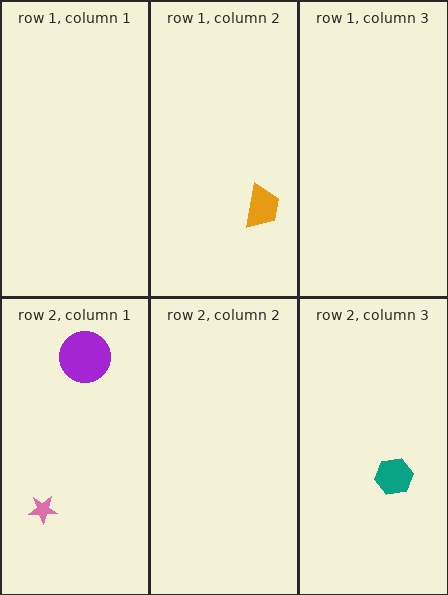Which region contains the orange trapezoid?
The row 1, column 2 region.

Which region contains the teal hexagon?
The row 2, column 3 region.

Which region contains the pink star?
The row 2, column 1 region.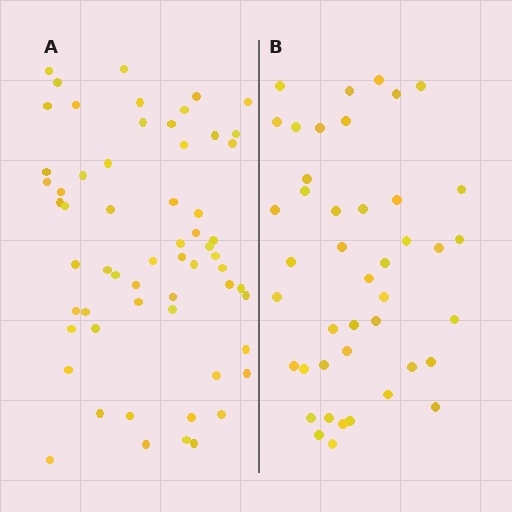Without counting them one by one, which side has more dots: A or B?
Region A (the left region) has more dots.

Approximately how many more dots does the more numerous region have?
Region A has approximately 15 more dots than region B.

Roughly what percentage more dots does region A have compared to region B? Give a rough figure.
About 40% more.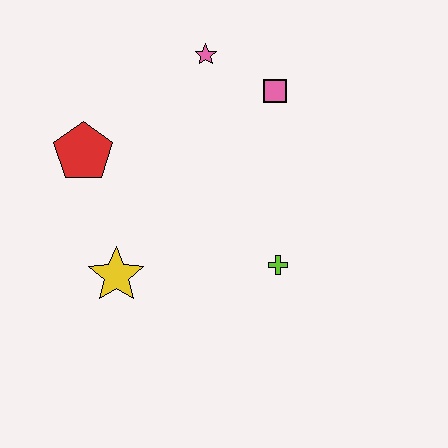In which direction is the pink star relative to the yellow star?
The pink star is above the yellow star.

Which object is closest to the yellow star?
The red pentagon is closest to the yellow star.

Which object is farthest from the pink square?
The yellow star is farthest from the pink square.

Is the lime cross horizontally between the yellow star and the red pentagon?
No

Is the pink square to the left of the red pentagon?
No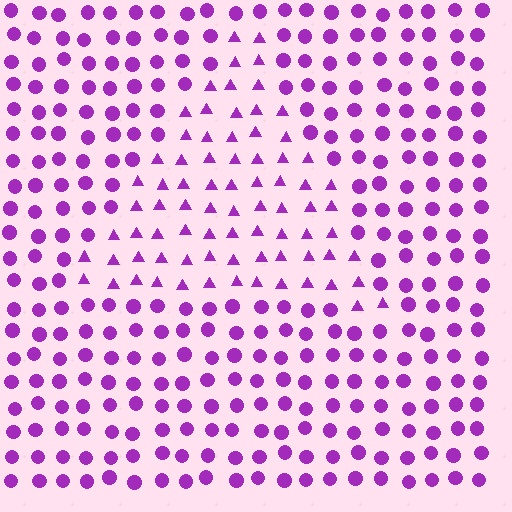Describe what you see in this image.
The image is filled with small purple elements arranged in a uniform grid. A triangle-shaped region contains triangles, while the surrounding area contains circles. The boundary is defined purely by the change in element shape.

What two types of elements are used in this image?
The image uses triangles inside the triangle region and circles outside it.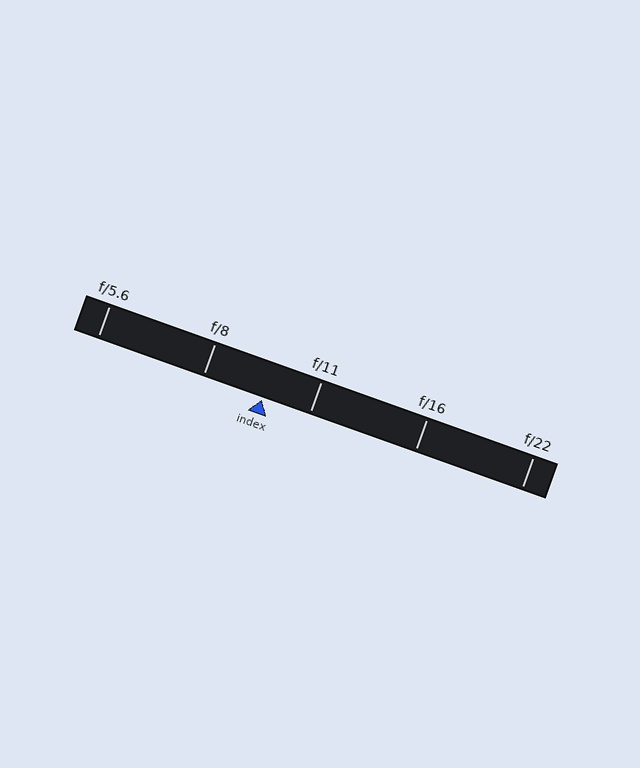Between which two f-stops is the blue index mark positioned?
The index mark is between f/8 and f/11.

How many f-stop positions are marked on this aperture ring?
There are 5 f-stop positions marked.